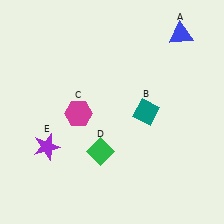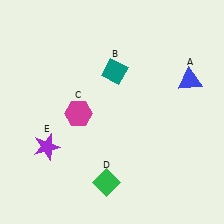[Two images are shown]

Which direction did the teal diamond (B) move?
The teal diamond (B) moved up.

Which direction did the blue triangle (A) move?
The blue triangle (A) moved down.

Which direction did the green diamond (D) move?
The green diamond (D) moved down.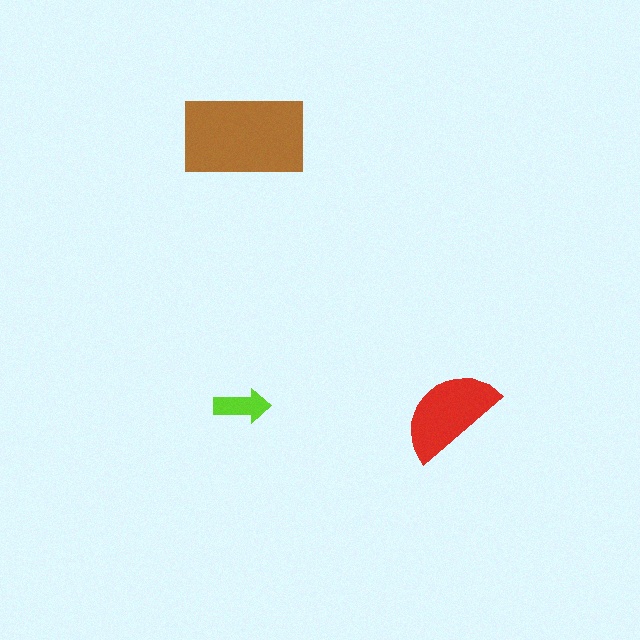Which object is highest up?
The brown rectangle is topmost.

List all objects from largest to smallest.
The brown rectangle, the red semicircle, the lime arrow.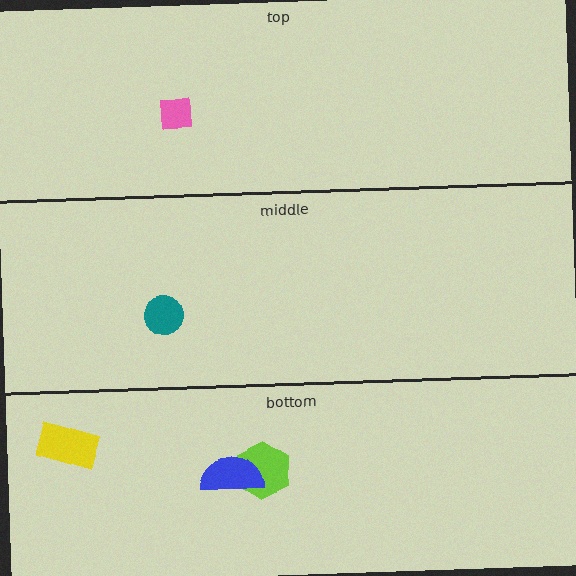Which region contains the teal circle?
The middle region.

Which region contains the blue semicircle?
The bottom region.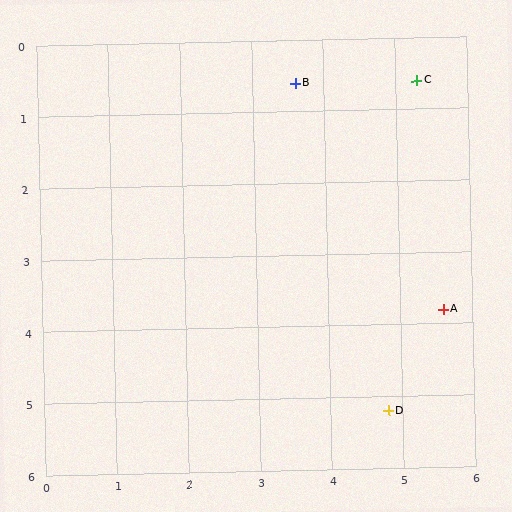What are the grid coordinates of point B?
Point B is at approximately (3.6, 0.6).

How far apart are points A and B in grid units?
Points A and B are about 3.8 grid units apart.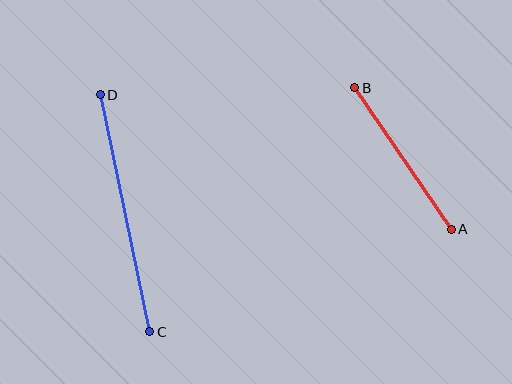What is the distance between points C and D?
The distance is approximately 242 pixels.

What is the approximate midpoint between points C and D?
The midpoint is at approximately (125, 213) pixels.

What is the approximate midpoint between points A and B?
The midpoint is at approximately (403, 158) pixels.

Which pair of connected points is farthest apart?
Points C and D are farthest apart.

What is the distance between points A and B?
The distance is approximately 171 pixels.